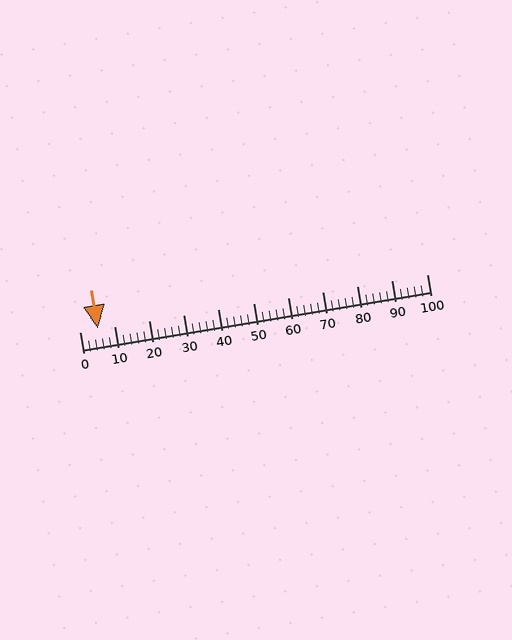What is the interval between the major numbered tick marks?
The major tick marks are spaced 10 units apart.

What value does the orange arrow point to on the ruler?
The orange arrow points to approximately 5.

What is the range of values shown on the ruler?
The ruler shows values from 0 to 100.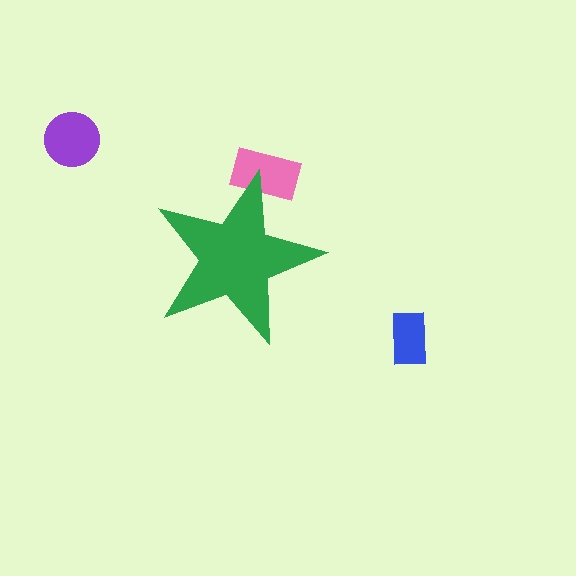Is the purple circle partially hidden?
No, the purple circle is fully visible.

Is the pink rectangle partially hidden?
Yes, the pink rectangle is partially hidden behind the green star.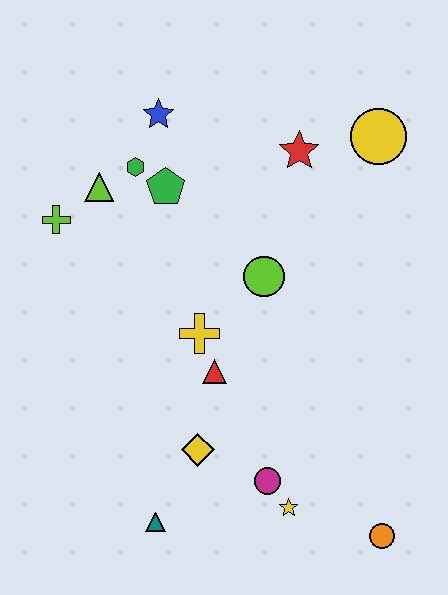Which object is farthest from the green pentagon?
The orange circle is farthest from the green pentagon.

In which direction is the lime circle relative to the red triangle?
The lime circle is above the red triangle.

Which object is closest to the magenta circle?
The yellow star is closest to the magenta circle.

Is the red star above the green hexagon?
Yes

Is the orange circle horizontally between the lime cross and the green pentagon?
No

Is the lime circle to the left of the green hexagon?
No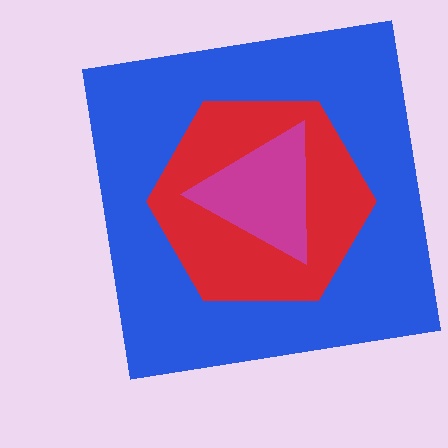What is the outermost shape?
The blue square.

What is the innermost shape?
The magenta triangle.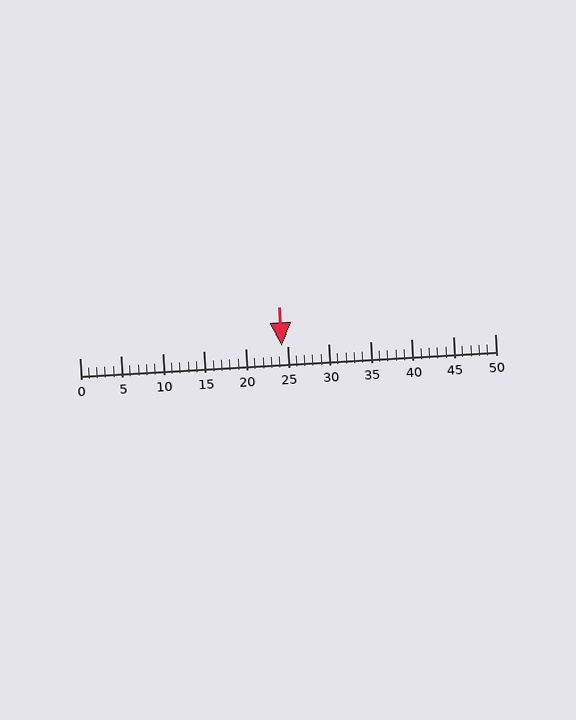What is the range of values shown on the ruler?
The ruler shows values from 0 to 50.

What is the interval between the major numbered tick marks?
The major tick marks are spaced 5 units apart.